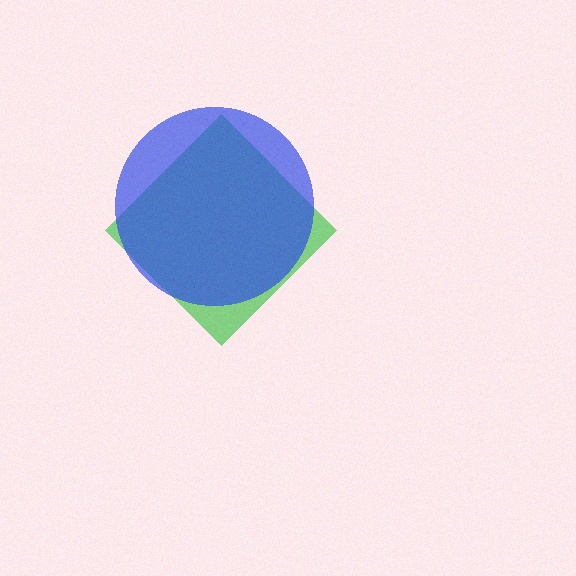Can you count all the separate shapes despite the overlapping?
Yes, there are 2 separate shapes.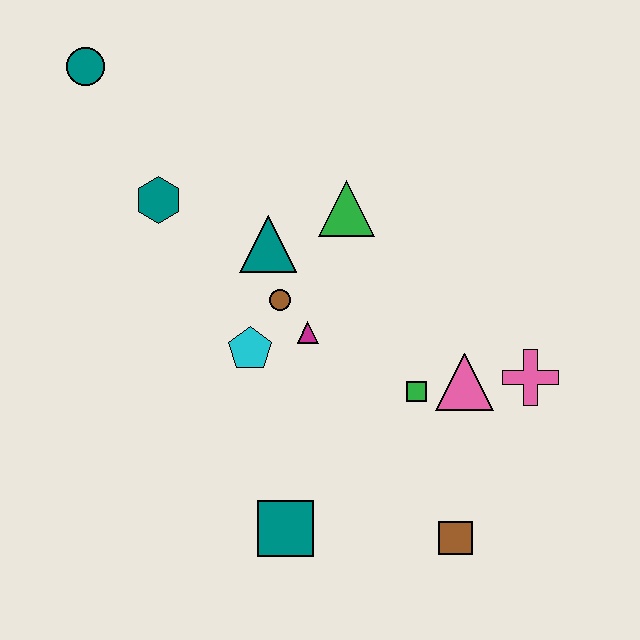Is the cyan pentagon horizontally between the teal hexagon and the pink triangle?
Yes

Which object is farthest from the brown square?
The teal circle is farthest from the brown square.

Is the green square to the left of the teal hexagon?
No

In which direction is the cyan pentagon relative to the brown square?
The cyan pentagon is to the left of the brown square.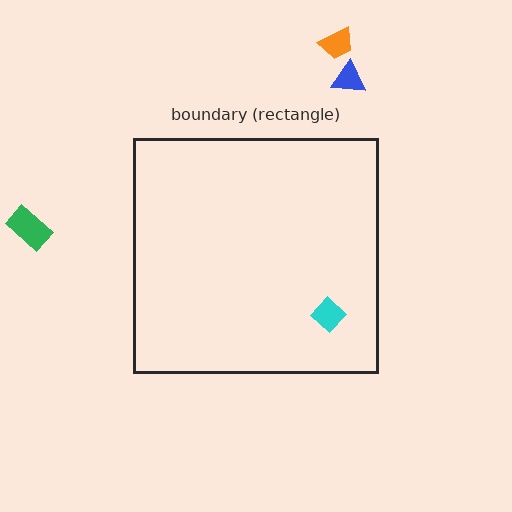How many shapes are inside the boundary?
1 inside, 3 outside.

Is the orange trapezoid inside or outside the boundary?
Outside.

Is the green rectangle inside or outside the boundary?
Outside.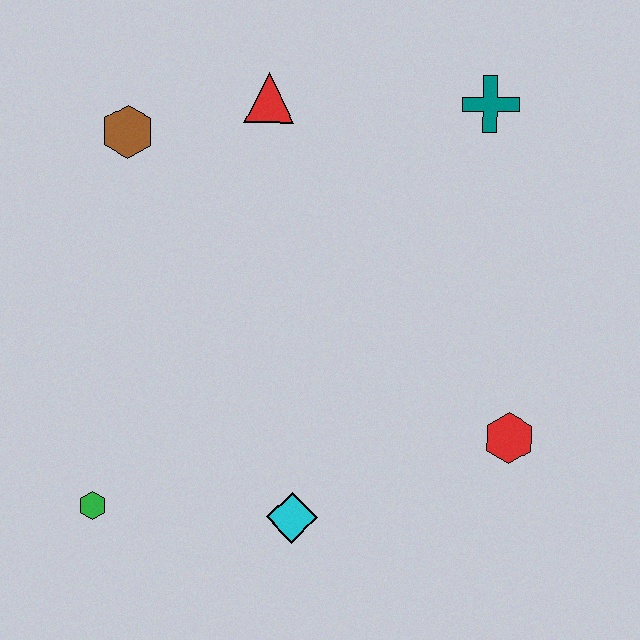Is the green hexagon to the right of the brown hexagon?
No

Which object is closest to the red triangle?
The brown hexagon is closest to the red triangle.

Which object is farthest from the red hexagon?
The brown hexagon is farthest from the red hexagon.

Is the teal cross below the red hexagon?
No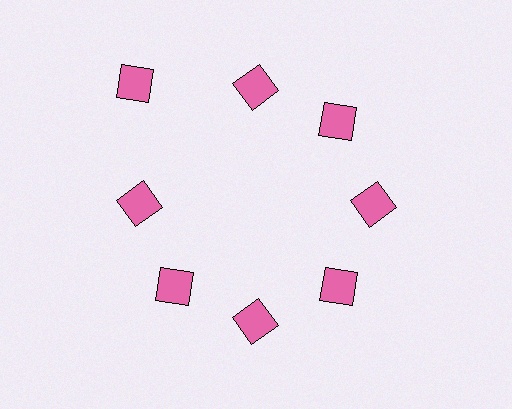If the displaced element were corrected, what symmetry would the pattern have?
It would have 8-fold rotational symmetry — the pattern would map onto itself every 45 degrees.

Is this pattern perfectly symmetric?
No. The 8 pink diamonds are arranged in a ring, but one element near the 10 o'clock position is pushed outward from the center, breaking the 8-fold rotational symmetry.